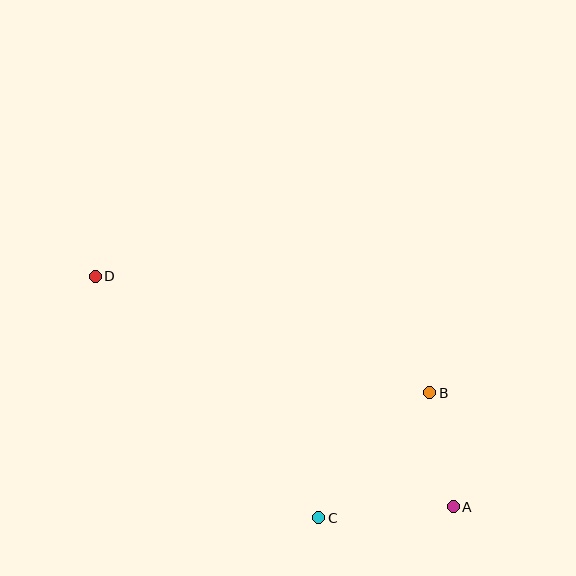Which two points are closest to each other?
Points A and B are closest to each other.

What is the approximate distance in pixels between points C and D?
The distance between C and D is approximately 329 pixels.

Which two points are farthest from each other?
Points A and D are farthest from each other.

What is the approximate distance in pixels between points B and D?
The distance between B and D is approximately 354 pixels.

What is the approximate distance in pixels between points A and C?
The distance between A and C is approximately 135 pixels.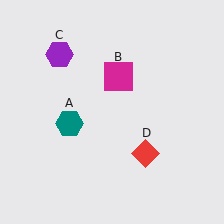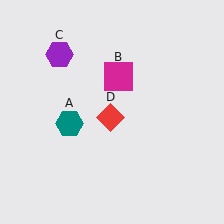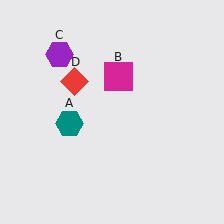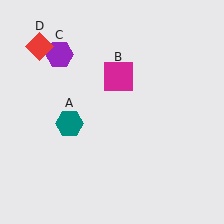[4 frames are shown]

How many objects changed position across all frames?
1 object changed position: red diamond (object D).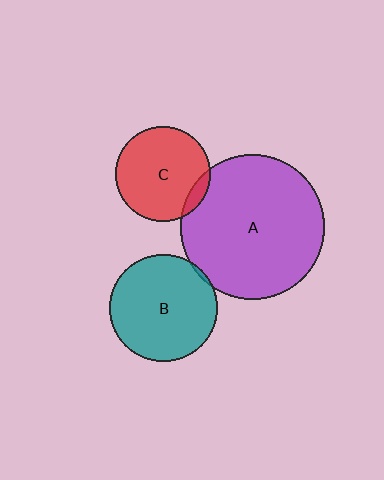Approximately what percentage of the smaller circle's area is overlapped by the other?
Approximately 5%.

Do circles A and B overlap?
Yes.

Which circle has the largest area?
Circle A (purple).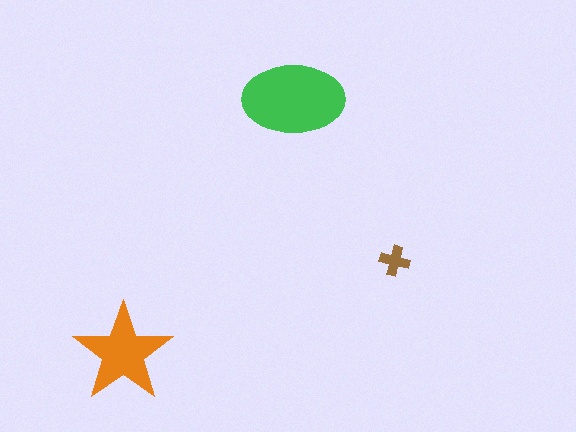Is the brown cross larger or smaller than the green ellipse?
Smaller.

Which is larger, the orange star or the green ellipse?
The green ellipse.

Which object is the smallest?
The brown cross.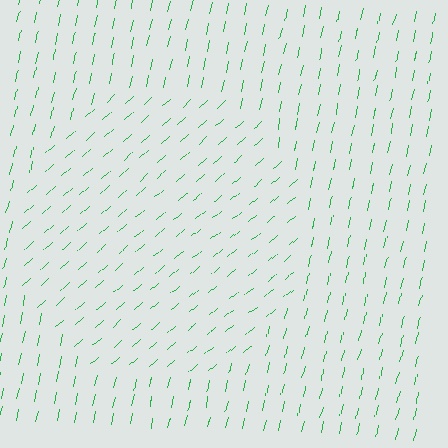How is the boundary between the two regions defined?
The boundary is defined purely by a change in line orientation (approximately 35 degrees difference). All lines are the same color and thickness.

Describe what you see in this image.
The image is filled with small green line segments. A circle region in the image has lines oriented differently from the surrounding lines, creating a visible texture boundary.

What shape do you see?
I see a circle.